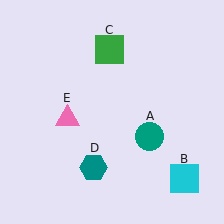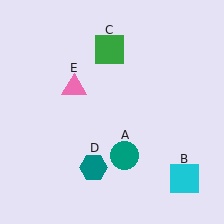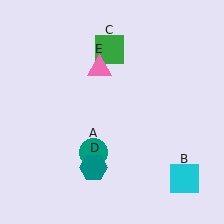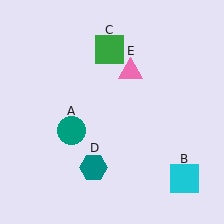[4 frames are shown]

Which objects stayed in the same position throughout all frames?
Cyan square (object B) and green square (object C) and teal hexagon (object D) remained stationary.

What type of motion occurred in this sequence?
The teal circle (object A), pink triangle (object E) rotated clockwise around the center of the scene.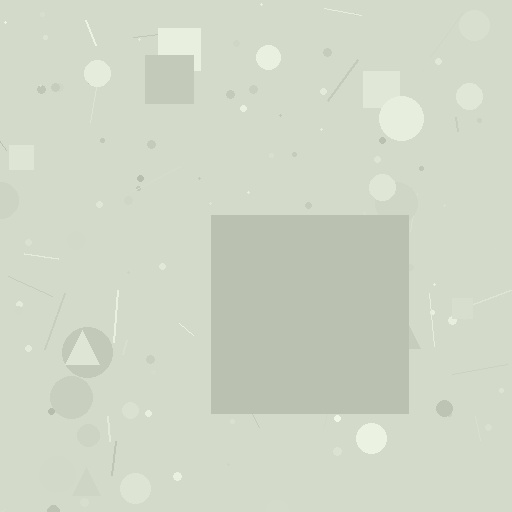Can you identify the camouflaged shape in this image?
The camouflaged shape is a square.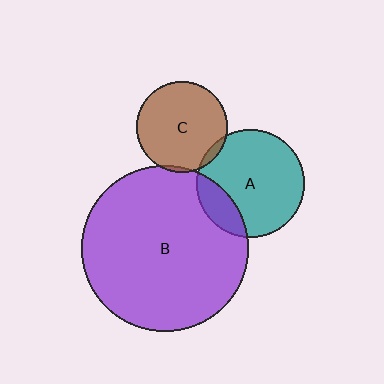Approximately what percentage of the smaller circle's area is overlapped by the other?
Approximately 20%.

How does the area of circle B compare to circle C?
Approximately 3.4 times.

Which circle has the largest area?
Circle B (purple).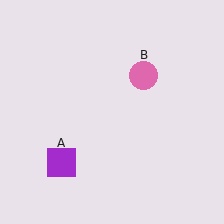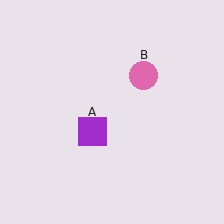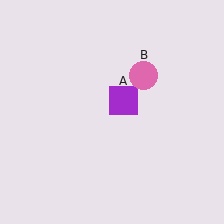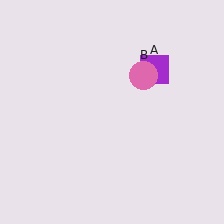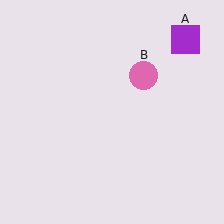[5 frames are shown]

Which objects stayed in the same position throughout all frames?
Pink circle (object B) remained stationary.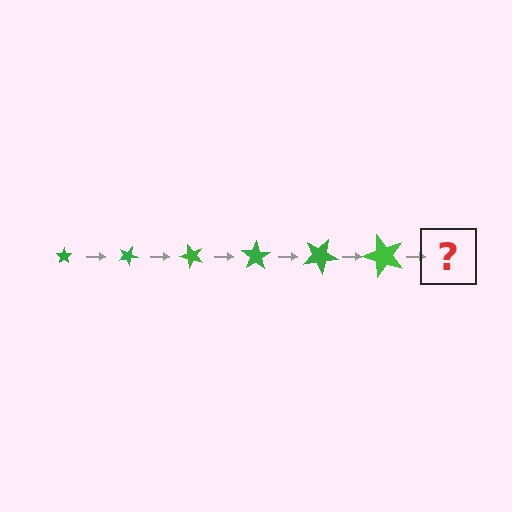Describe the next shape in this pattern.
It should be a star, larger than the previous one and rotated 150 degrees from the start.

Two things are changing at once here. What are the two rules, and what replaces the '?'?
The two rules are that the star grows larger each step and it rotates 25 degrees each step. The '?' should be a star, larger than the previous one and rotated 150 degrees from the start.